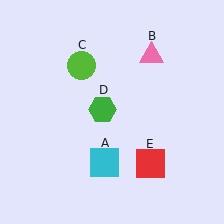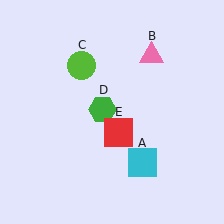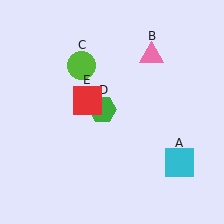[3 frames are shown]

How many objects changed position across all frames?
2 objects changed position: cyan square (object A), red square (object E).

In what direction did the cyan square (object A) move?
The cyan square (object A) moved right.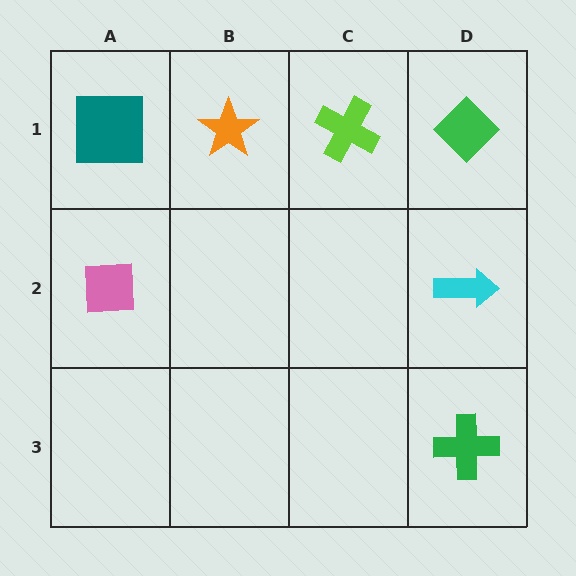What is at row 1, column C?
A lime cross.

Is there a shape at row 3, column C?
No, that cell is empty.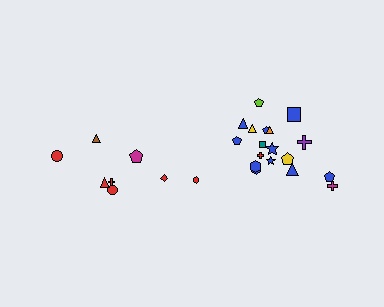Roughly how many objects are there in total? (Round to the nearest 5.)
Roughly 25 objects in total.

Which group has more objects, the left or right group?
The right group.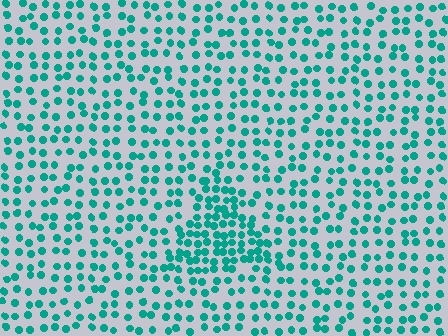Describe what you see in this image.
The image contains small teal elements arranged at two different densities. A triangle-shaped region is visible where the elements are more densely packed than the surrounding area.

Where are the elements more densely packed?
The elements are more densely packed inside the triangle boundary.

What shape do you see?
I see a triangle.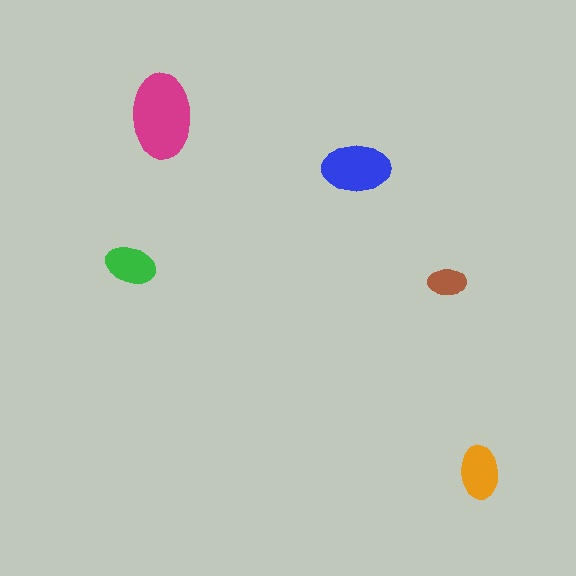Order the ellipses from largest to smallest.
the magenta one, the blue one, the orange one, the green one, the brown one.